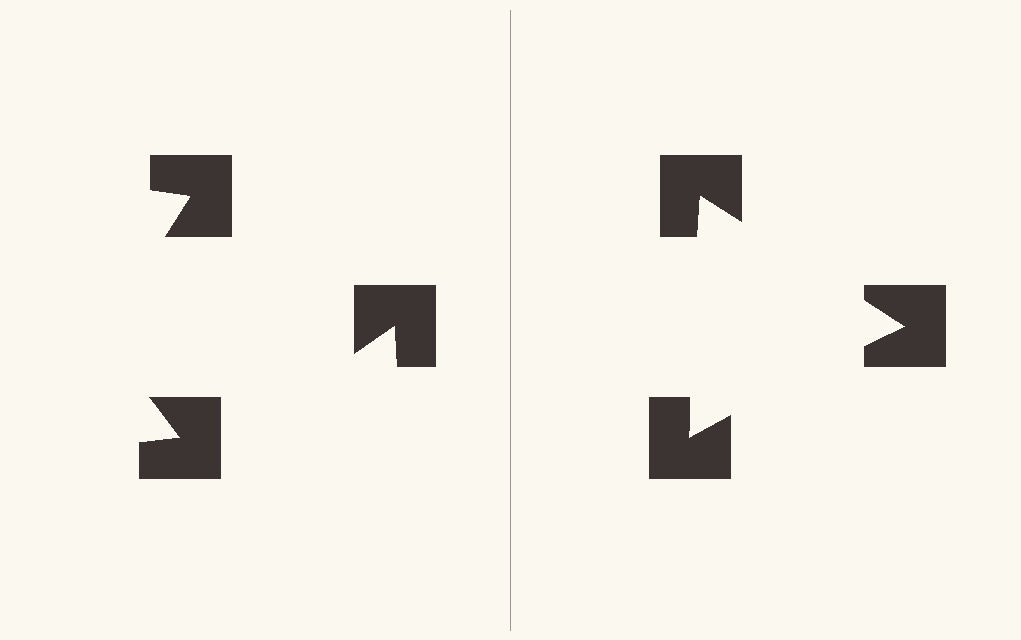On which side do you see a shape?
An illusory triangle appears on the right side. On the left side the wedge cuts are rotated, so no coherent shape forms.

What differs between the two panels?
The notched squares are positioned identically on both sides; only the wedge orientations differ. On the right they align to a triangle; on the left they are misaligned.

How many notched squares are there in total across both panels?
6 — 3 on each side.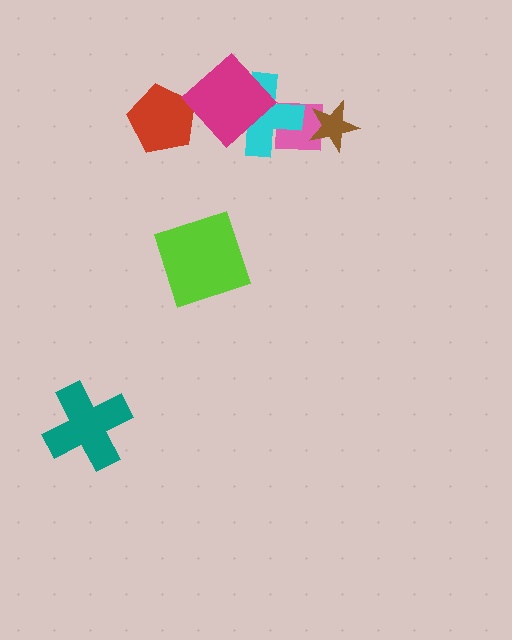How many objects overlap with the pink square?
2 objects overlap with the pink square.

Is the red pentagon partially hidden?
Yes, it is partially covered by another shape.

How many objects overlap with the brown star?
1 object overlaps with the brown star.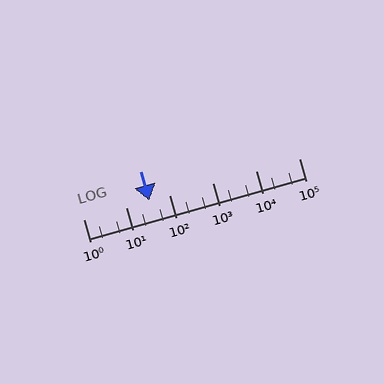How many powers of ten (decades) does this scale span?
The scale spans 5 decades, from 1 to 100000.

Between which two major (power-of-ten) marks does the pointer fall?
The pointer is between 10 and 100.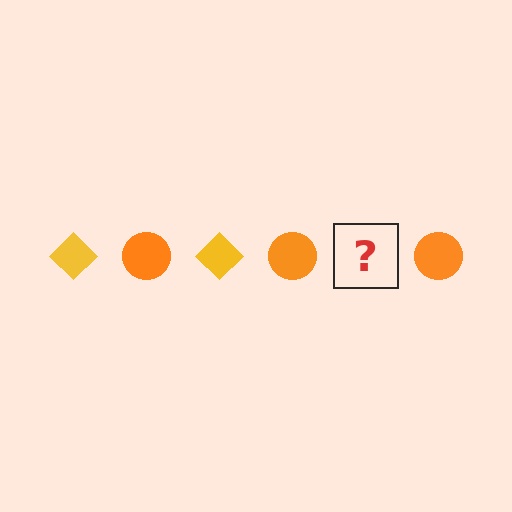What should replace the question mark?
The question mark should be replaced with a yellow diamond.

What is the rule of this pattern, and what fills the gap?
The rule is that the pattern alternates between yellow diamond and orange circle. The gap should be filled with a yellow diamond.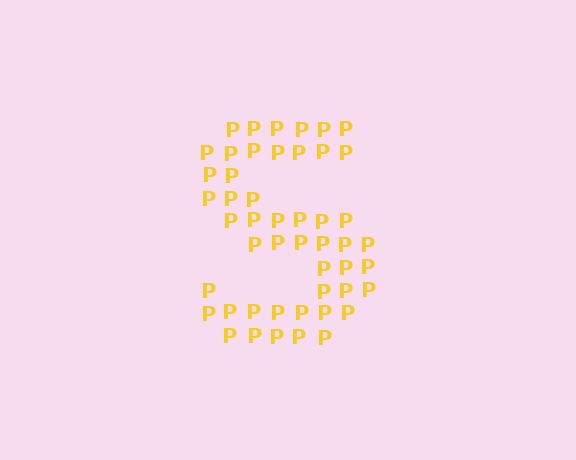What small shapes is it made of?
It is made of small letter P's.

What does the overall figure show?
The overall figure shows the letter S.